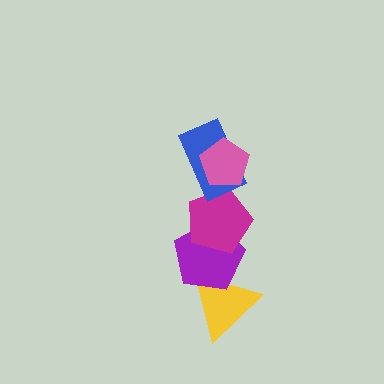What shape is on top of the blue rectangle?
The pink pentagon is on top of the blue rectangle.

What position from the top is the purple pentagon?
The purple pentagon is 4th from the top.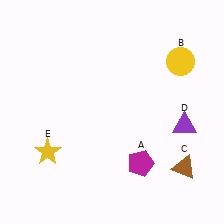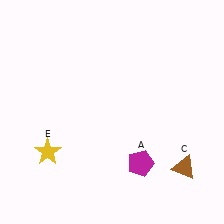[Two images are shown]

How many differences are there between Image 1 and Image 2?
There are 2 differences between the two images.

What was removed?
The yellow circle (B), the purple triangle (D) were removed in Image 2.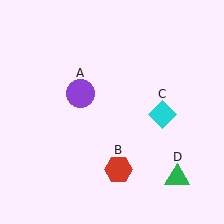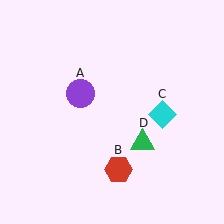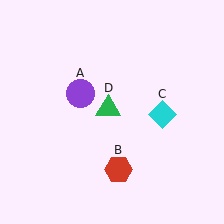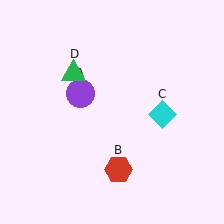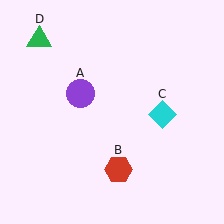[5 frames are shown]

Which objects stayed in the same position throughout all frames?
Purple circle (object A) and red hexagon (object B) and cyan diamond (object C) remained stationary.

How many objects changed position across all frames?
1 object changed position: green triangle (object D).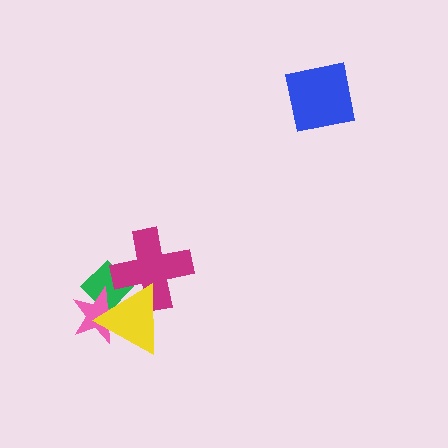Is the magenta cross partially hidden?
Yes, it is partially covered by another shape.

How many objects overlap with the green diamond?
3 objects overlap with the green diamond.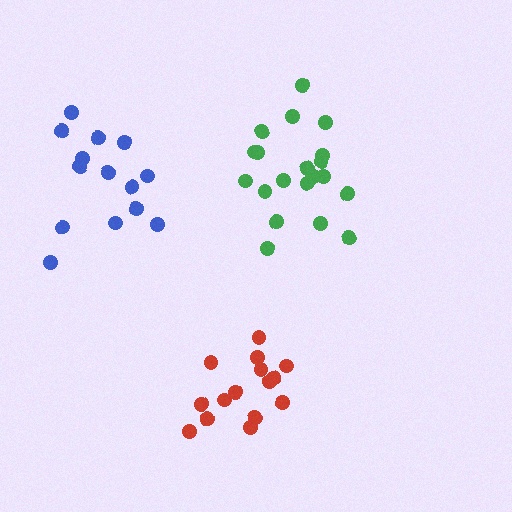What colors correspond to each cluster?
The clusters are colored: green, blue, red.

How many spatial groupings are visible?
There are 3 spatial groupings.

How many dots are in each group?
Group 1: 20 dots, Group 2: 14 dots, Group 3: 15 dots (49 total).